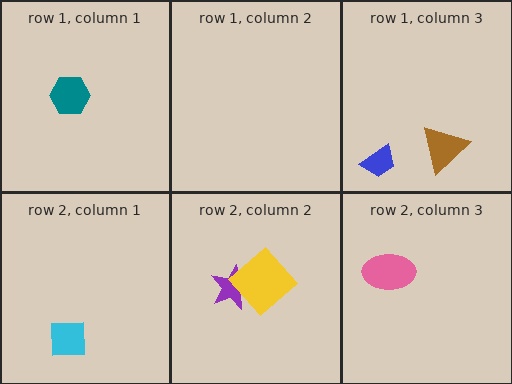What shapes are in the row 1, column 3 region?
The blue trapezoid, the brown triangle.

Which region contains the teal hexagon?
The row 1, column 1 region.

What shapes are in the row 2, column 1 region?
The cyan square.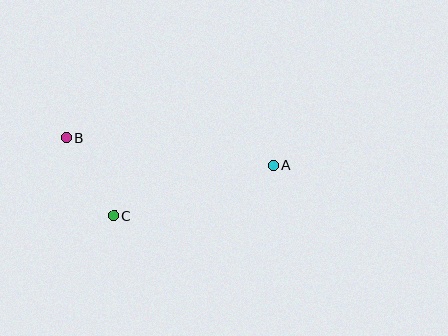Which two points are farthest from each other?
Points A and B are farthest from each other.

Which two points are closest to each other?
Points B and C are closest to each other.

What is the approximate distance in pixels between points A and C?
The distance between A and C is approximately 167 pixels.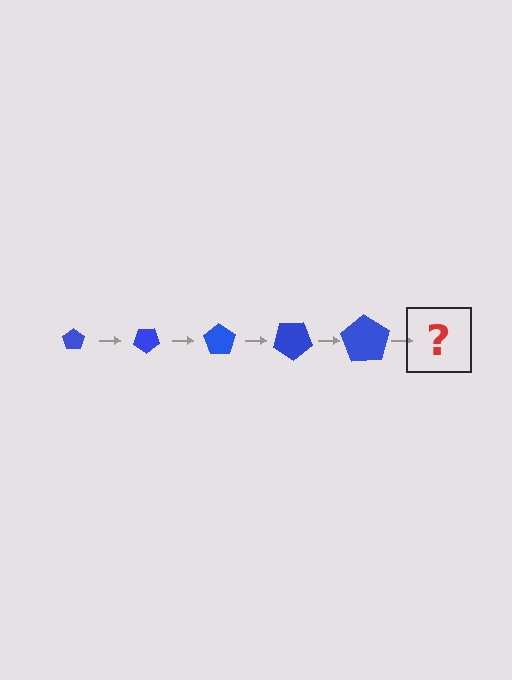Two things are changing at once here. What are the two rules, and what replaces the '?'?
The two rules are that the pentagon grows larger each step and it rotates 35 degrees each step. The '?' should be a pentagon, larger than the previous one and rotated 175 degrees from the start.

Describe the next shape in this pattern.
It should be a pentagon, larger than the previous one and rotated 175 degrees from the start.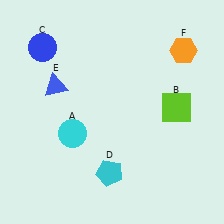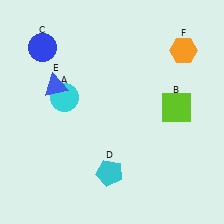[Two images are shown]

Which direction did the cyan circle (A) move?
The cyan circle (A) moved up.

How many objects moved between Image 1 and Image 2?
1 object moved between the two images.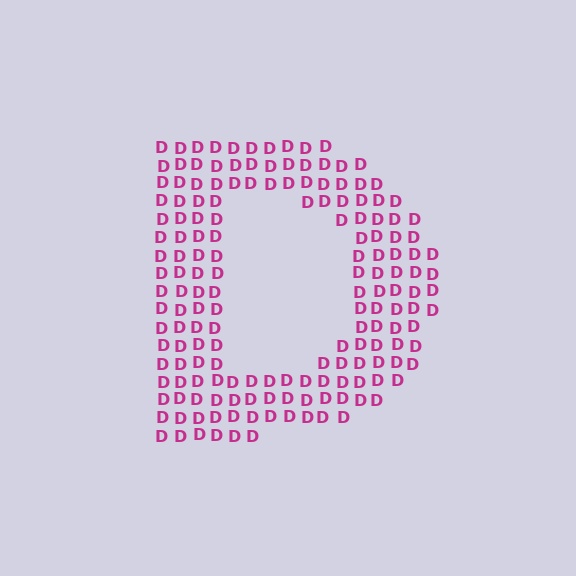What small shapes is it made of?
It is made of small letter D's.